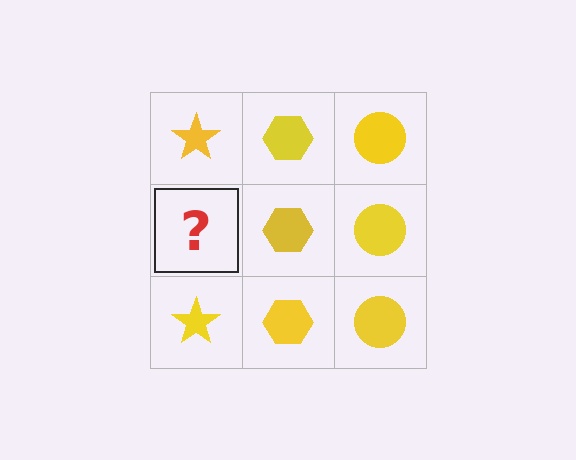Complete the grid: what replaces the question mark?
The question mark should be replaced with a yellow star.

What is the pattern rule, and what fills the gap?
The rule is that each column has a consistent shape. The gap should be filled with a yellow star.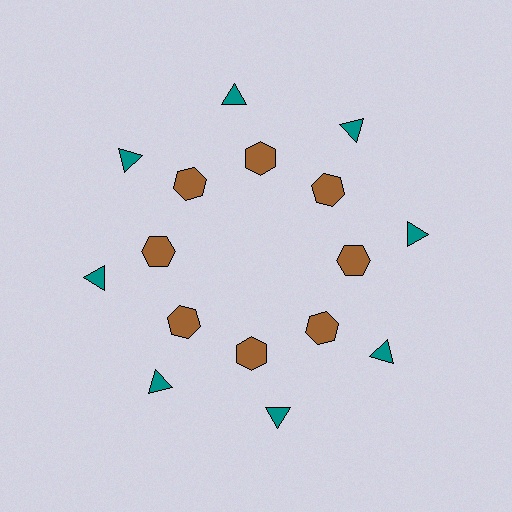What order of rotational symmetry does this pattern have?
This pattern has 8-fold rotational symmetry.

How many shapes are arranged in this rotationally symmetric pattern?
There are 16 shapes, arranged in 8 groups of 2.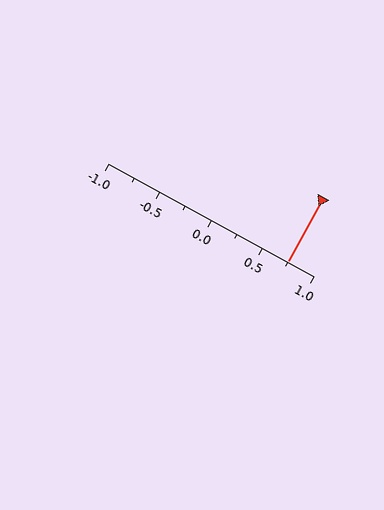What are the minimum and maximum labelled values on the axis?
The axis runs from -1.0 to 1.0.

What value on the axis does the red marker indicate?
The marker indicates approximately 0.75.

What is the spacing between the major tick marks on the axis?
The major ticks are spaced 0.5 apart.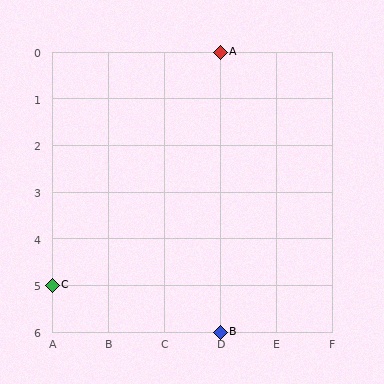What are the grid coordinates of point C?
Point C is at grid coordinates (A, 5).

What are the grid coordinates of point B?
Point B is at grid coordinates (D, 6).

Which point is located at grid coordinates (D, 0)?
Point A is at (D, 0).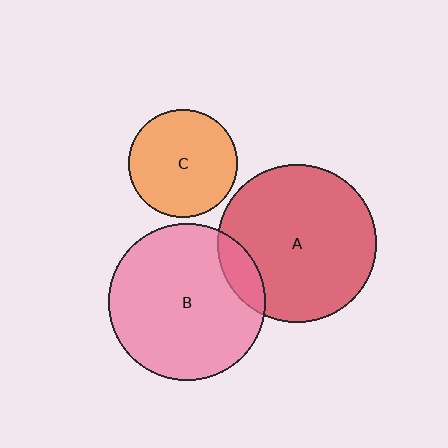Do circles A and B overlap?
Yes.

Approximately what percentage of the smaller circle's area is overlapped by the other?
Approximately 10%.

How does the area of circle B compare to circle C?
Approximately 2.1 times.